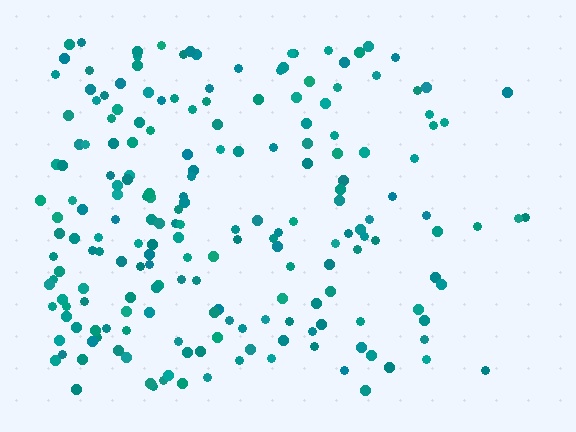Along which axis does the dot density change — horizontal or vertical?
Horizontal.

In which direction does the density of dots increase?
From right to left, with the left side densest.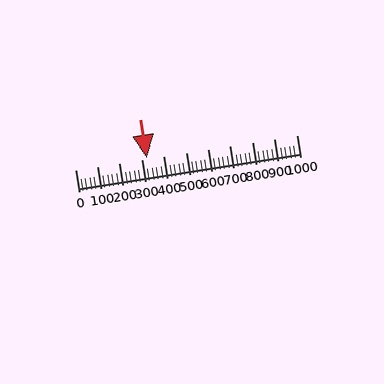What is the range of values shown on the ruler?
The ruler shows values from 0 to 1000.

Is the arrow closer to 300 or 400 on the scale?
The arrow is closer to 300.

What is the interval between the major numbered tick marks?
The major tick marks are spaced 100 units apart.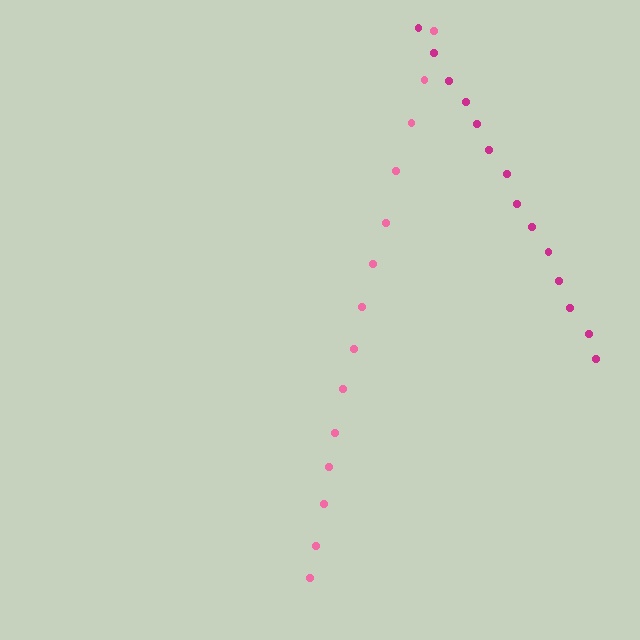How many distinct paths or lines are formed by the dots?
There are 2 distinct paths.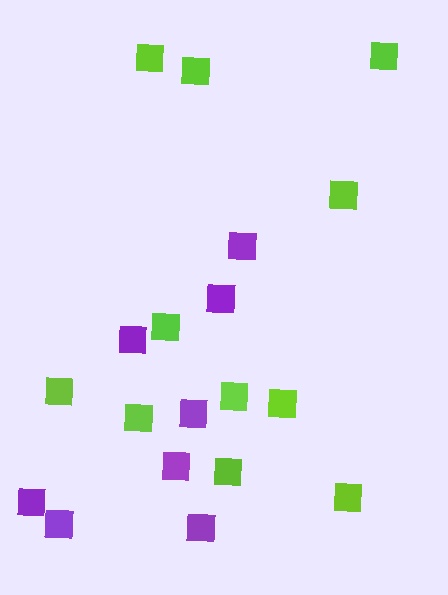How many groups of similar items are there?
There are 2 groups: one group of purple squares (8) and one group of lime squares (11).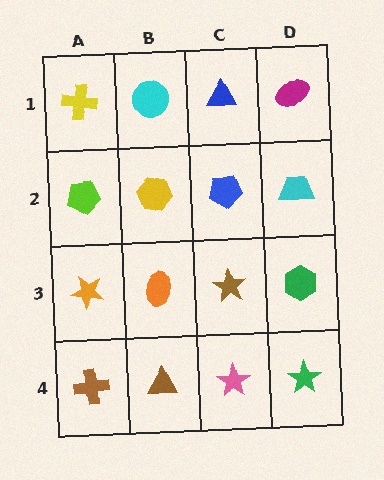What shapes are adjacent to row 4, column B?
An orange ellipse (row 3, column B), a brown cross (row 4, column A), a pink star (row 4, column C).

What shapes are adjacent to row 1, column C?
A blue pentagon (row 2, column C), a cyan circle (row 1, column B), a magenta ellipse (row 1, column D).